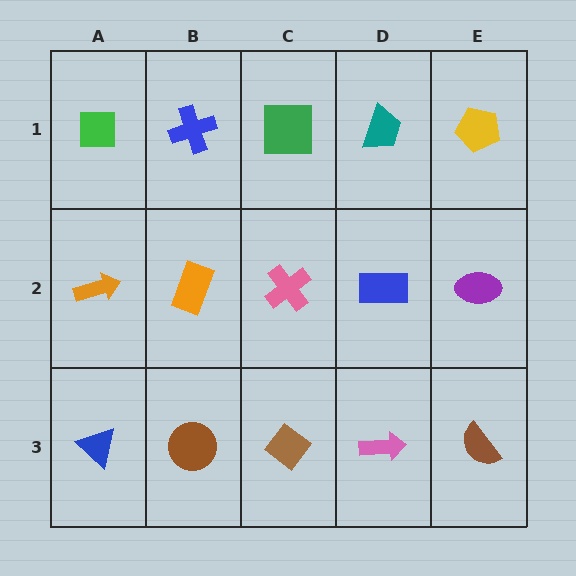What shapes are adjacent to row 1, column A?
An orange arrow (row 2, column A), a blue cross (row 1, column B).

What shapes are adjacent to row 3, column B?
An orange rectangle (row 2, column B), a blue triangle (row 3, column A), a brown diamond (row 3, column C).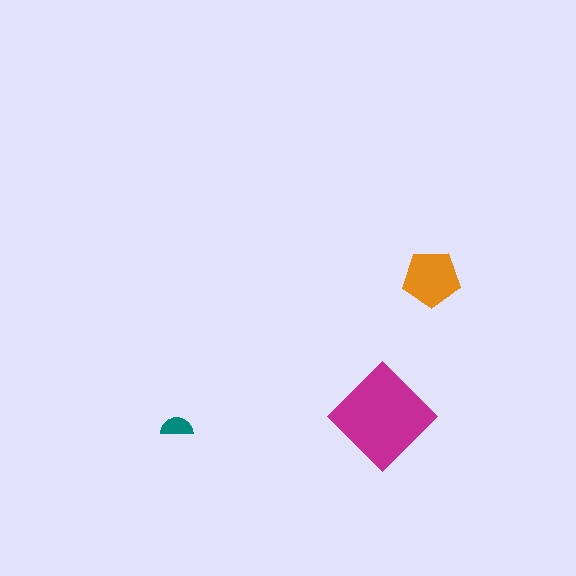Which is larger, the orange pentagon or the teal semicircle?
The orange pentagon.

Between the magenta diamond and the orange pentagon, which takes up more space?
The magenta diamond.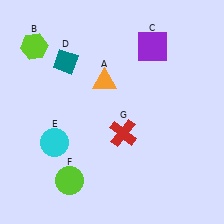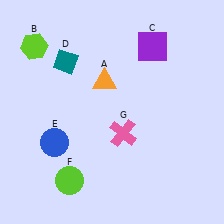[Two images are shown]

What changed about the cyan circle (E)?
In Image 1, E is cyan. In Image 2, it changed to blue.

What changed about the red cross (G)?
In Image 1, G is red. In Image 2, it changed to pink.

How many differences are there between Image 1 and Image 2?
There are 2 differences between the two images.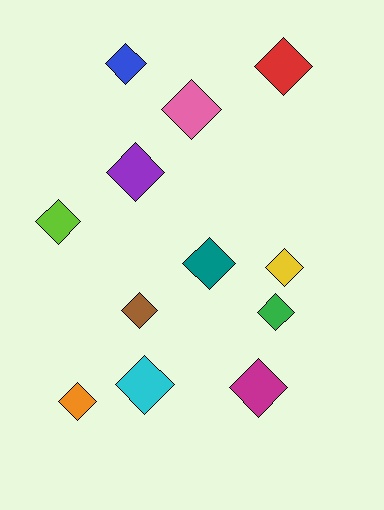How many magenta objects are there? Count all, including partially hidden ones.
There is 1 magenta object.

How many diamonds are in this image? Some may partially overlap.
There are 12 diamonds.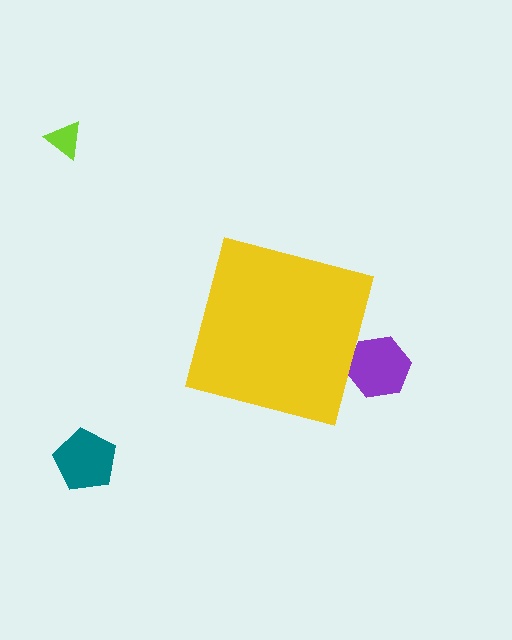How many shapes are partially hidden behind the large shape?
1 shape is partially hidden.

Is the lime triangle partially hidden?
No, the lime triangle is fully visible.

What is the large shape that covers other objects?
A yellow square.